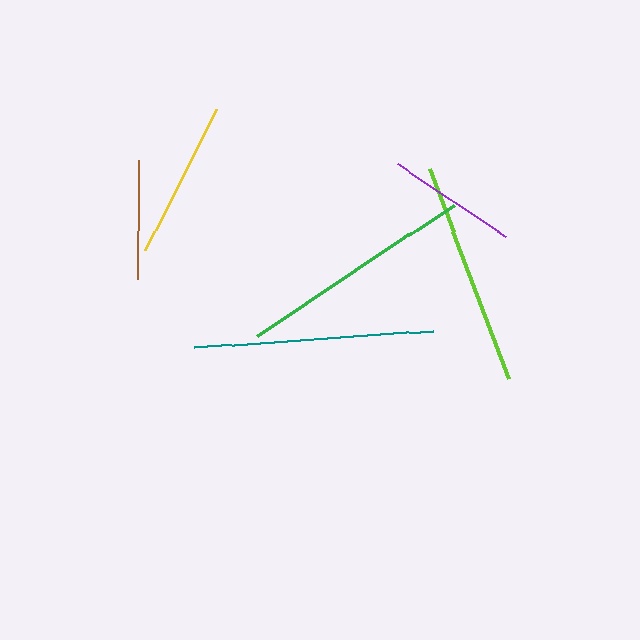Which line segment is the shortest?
The brown line is the shortest at approximately 119 pixels.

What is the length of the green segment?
The green segment is approximately 236 pixels long.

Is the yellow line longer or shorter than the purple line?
The yellow line is longer than the purple line.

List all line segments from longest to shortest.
From longest to shortest: teal, green, lime, yellow, purple, brown.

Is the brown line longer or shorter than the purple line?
The purple line is longer than the brown line.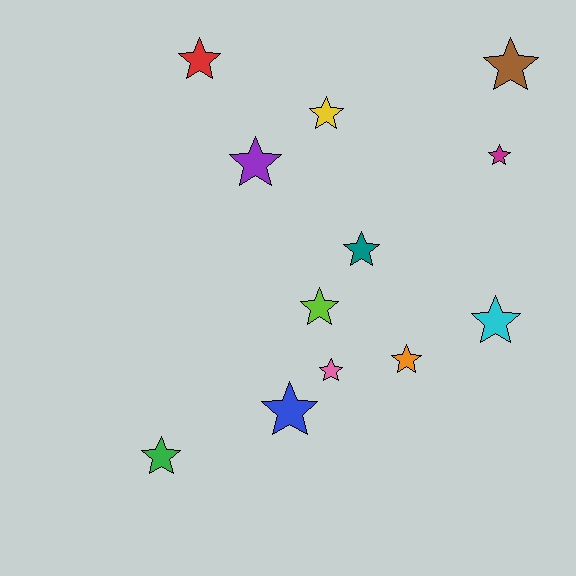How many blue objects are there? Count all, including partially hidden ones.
There is 1 blue object.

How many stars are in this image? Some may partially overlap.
There are 12 stars.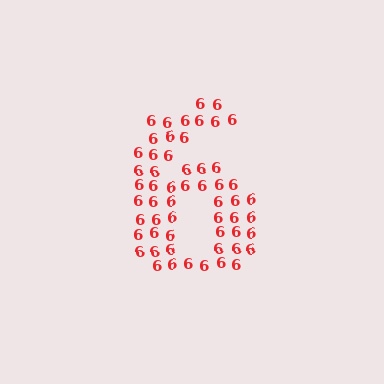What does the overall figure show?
The overall figure shows the digit 6.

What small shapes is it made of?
It is made of small digit 6's.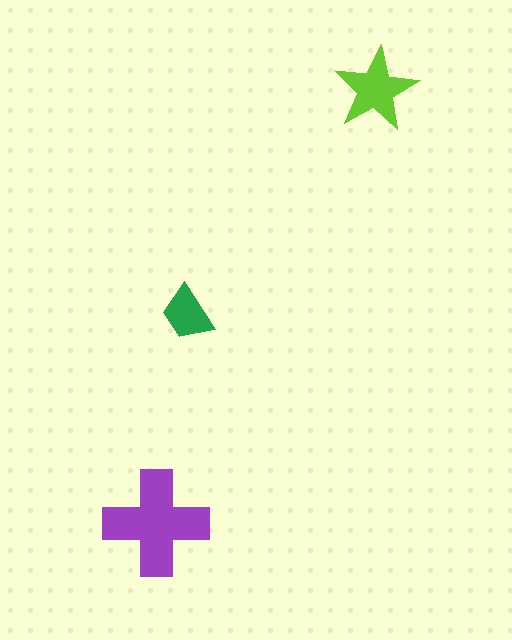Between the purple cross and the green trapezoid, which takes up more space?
The purple cross.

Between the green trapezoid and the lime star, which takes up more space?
The lime star.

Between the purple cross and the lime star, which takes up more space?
The purple cross.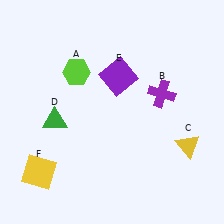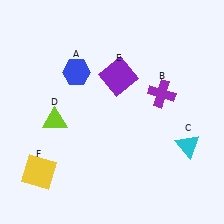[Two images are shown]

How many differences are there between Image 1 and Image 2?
There are 3 differences between the two images.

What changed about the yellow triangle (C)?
In Image 1, C is yellow. In Image 2, it changed to cyan.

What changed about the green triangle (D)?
In Image 1, D is green. In Image 2, it changed to lime.